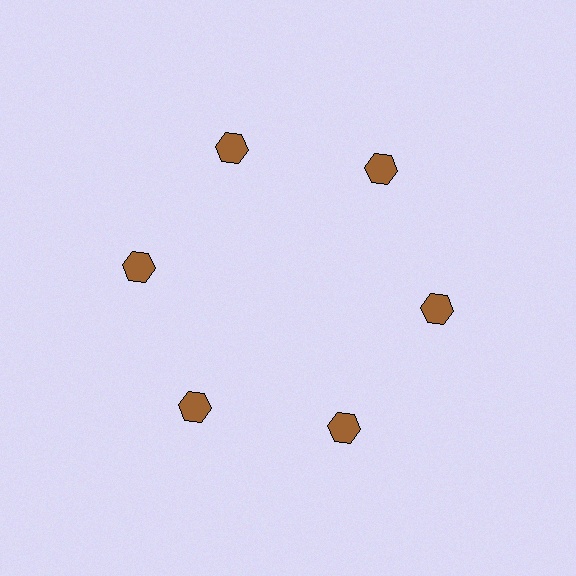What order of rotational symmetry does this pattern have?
This pattern has 6-fold rotational symmetry.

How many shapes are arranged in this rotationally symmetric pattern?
There are 6 shapes, arranged in 6 groups of 1.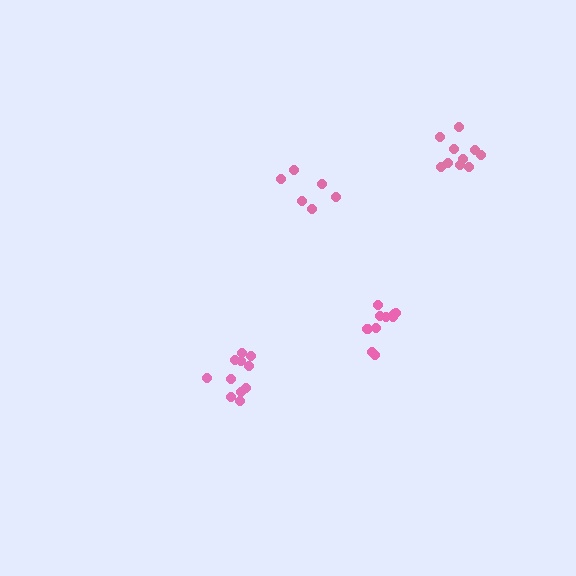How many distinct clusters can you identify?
There are 4 distinct clusters.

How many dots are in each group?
Group 1: 10 dots, Group 2: 11 dots, Group 3: 6 dots, Group 4: 10 dots (37 total).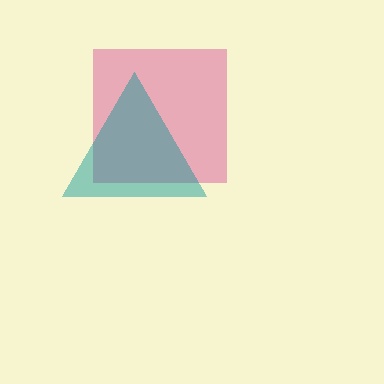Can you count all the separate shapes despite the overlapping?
Yes, there are 2 separate shapes.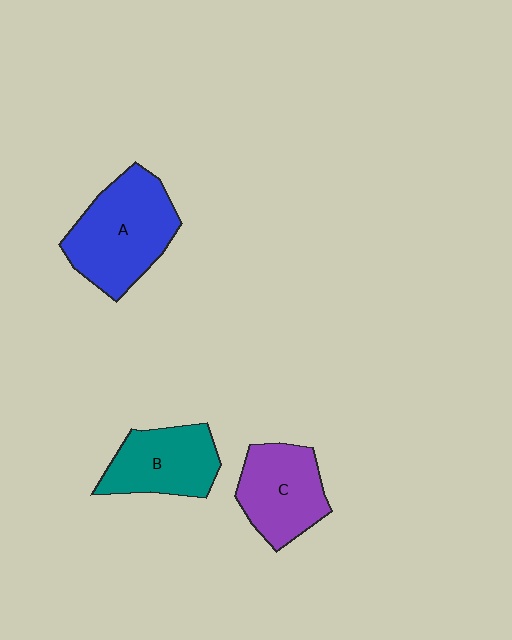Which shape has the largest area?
Shape A (blue).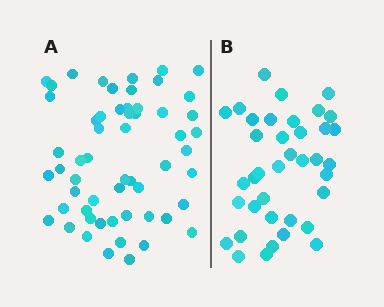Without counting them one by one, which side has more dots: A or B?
Region A (the left region) has more dots.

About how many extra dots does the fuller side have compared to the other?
Region A has approximately 20 more dots than region B.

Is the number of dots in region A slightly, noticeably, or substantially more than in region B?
Region A has substantially more. The ratio is roughly 1.5 to 1.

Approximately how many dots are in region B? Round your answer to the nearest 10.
About 40 dots. (The exact count is 38, which rounds to 40.)